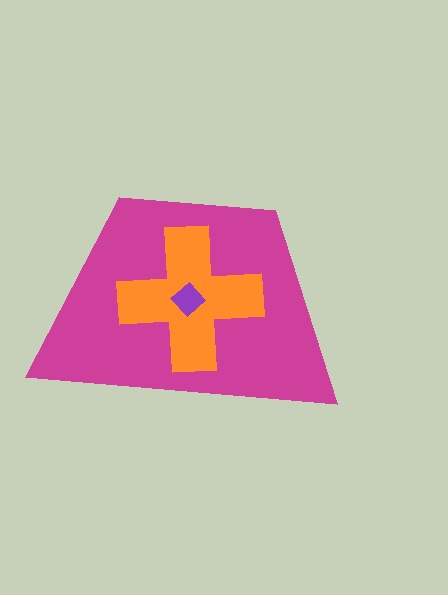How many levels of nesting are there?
3.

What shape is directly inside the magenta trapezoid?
The orange cross.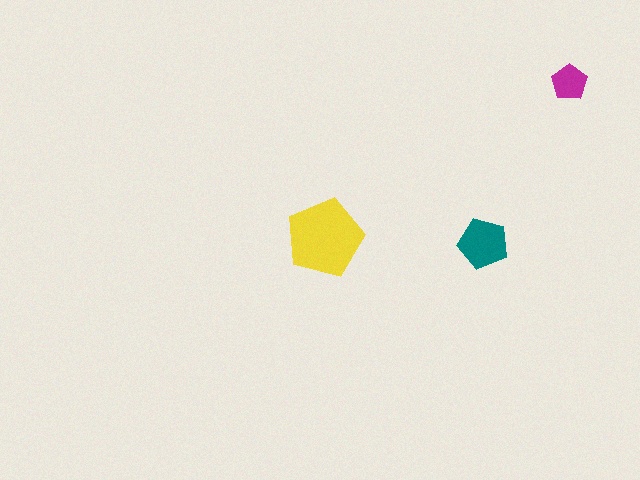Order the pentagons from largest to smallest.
the yellow one, the teal one, the magenta one.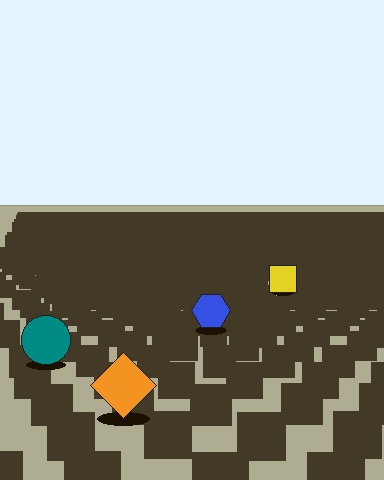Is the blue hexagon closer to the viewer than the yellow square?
Yes. The blue hexagon is closer — you can tell from the texture gradient: the ground texture is coarser near it.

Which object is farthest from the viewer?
The yellow square is farthest from the viewer. It appears smaller and the ground texture around it is denser.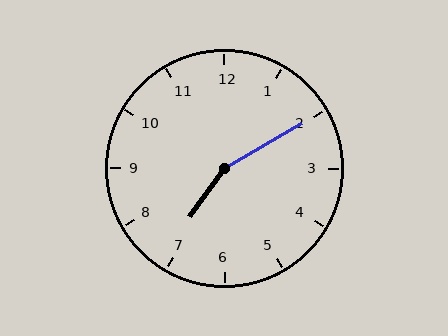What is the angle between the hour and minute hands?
Approximately 155 degrees.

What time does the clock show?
7:10.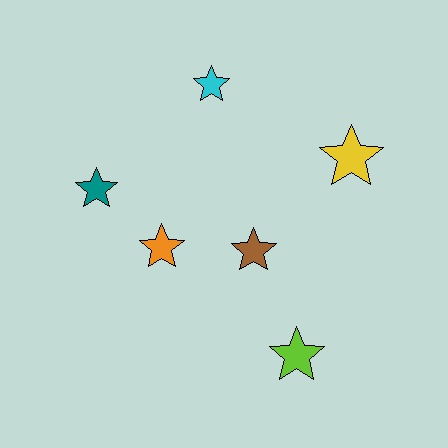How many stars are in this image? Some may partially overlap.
There are 6 stars.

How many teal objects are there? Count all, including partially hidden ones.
There is 1 teal object.